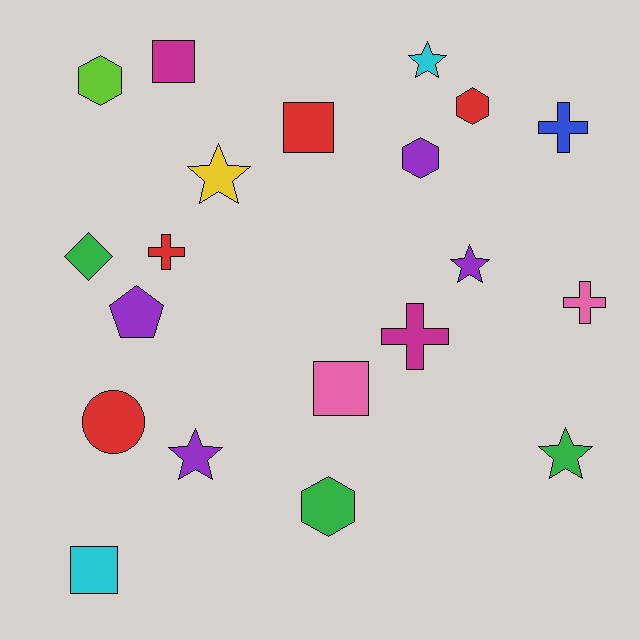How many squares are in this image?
There are 4 squares.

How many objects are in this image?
There are 20 objects.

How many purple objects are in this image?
There are 4 purple objects.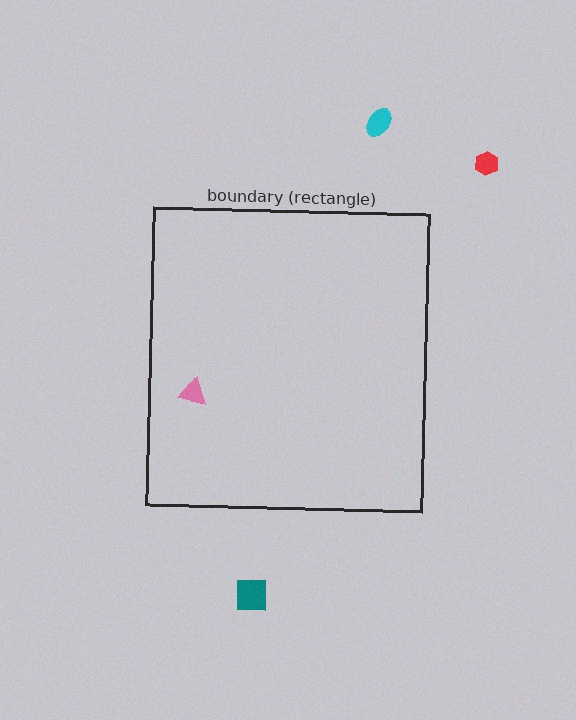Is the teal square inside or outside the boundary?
Outside.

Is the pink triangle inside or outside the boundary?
Inside.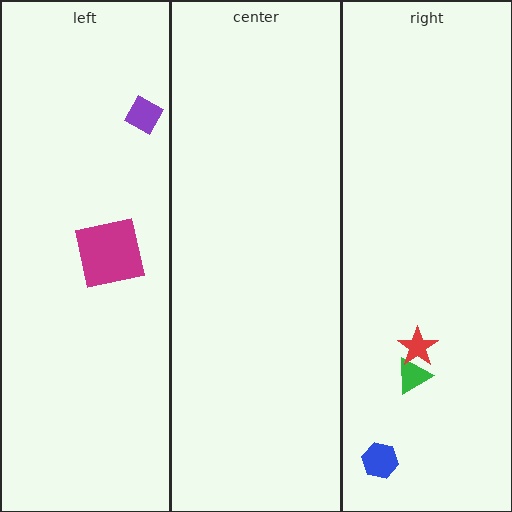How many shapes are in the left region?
2.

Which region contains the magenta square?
The left region.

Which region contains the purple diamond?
The left region.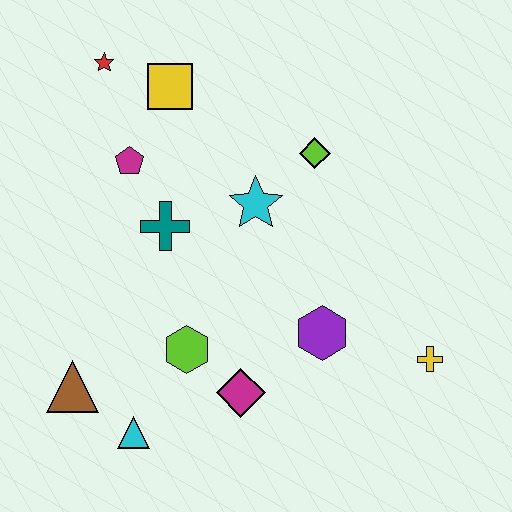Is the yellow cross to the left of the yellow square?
No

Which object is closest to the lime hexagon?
The magenta diamond is closest to the lime hexagon.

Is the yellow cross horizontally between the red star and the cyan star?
No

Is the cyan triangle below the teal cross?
Yes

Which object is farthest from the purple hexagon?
The red star is farthest from the purple hexagon.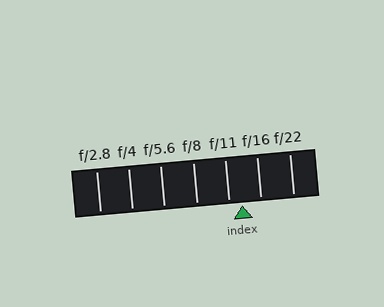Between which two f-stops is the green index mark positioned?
The index mark is between f/11 and f/16.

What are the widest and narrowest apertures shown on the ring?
The widest aperture shown is f/2.8 and the narrowest is f/22.